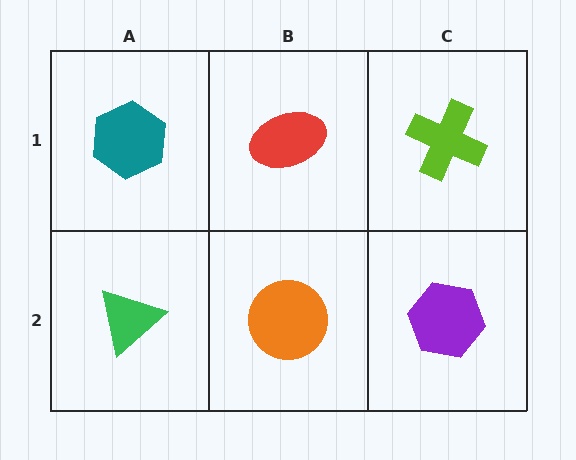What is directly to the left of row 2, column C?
An orange circle.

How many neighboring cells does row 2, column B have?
3.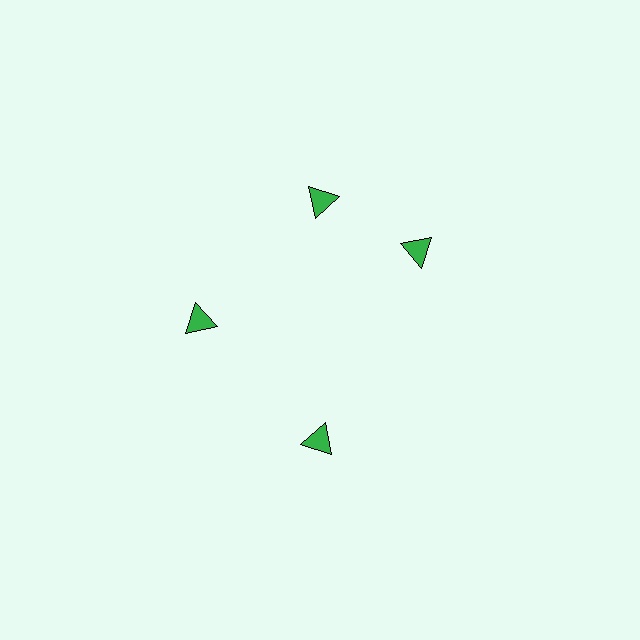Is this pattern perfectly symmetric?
No. The 4 green triangles are arranged in a ring, but one element near the 3 o'clock position is rotated out of alignment along the ring, breaking the 4-fold rotational symmetry.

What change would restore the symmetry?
The symmetry would be restored by rotating it back into even spacing with its neighbors so that all 4 triangles sit at equal angles and equal distance from the center.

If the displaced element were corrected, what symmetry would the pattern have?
It would have 4-fold rotational symmetry — the pattern would map onto itself every 90 degrees.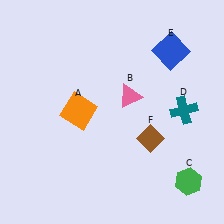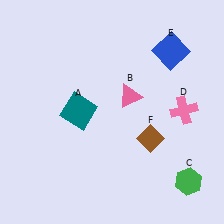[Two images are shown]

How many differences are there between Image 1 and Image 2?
There are 2 differences between the two images.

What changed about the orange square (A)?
In Image 1, A is orange. In Image 2, it changed to teal.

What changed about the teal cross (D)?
In Image 1, D is teal. In Image 2, it changed to pink.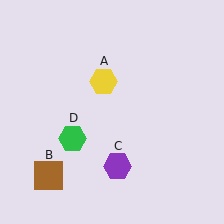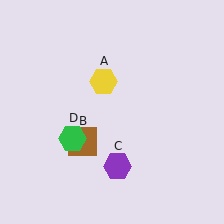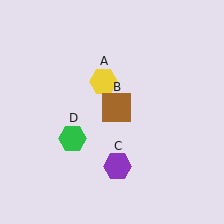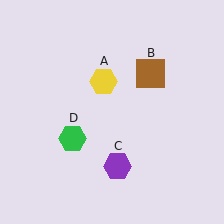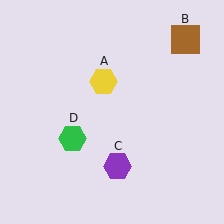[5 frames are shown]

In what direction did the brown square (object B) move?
The brown square (object B) moved up and to the right.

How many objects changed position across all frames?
1 object changed position: brown square (object B).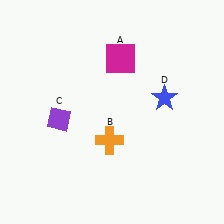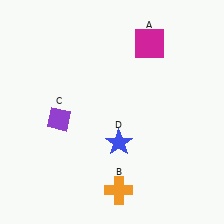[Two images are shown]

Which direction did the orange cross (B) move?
The orange cross (B) moved down.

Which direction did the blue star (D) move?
The blue star (D) moved left.